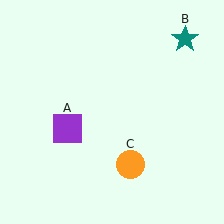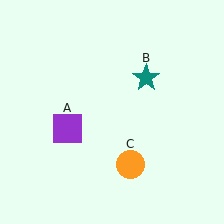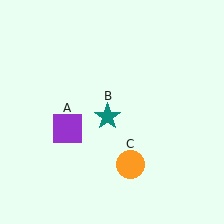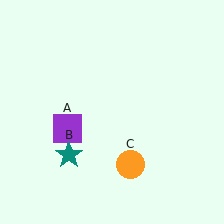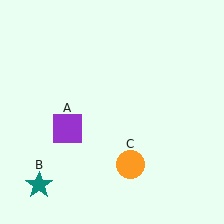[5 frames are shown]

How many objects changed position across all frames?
1 object changed position: teal star (object B).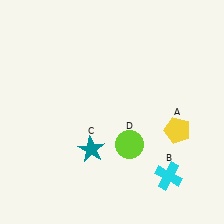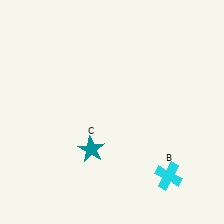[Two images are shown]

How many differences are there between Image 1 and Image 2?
There are 2 differences between the two images.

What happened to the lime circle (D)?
The lime circle (D) was removed in Image 2. It was in the bottom-right area of Image 1.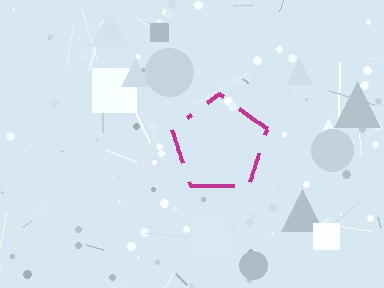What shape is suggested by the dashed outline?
The dashed outline suggests a pentagon.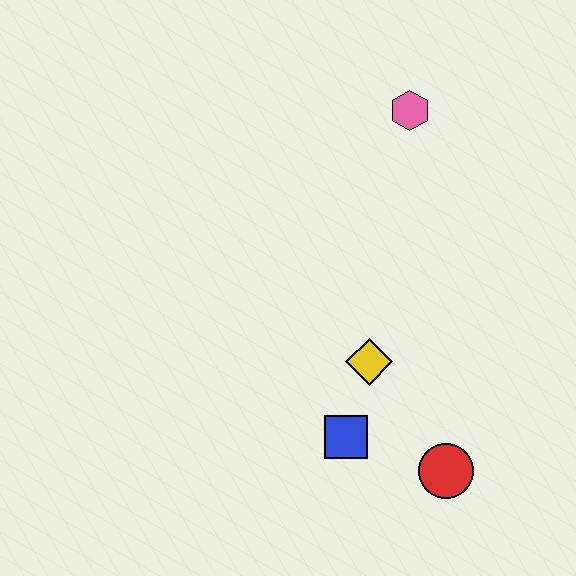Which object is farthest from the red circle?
The pink hexagon is farthest from the red circle.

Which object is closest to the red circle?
The blue square is closest to the red circle.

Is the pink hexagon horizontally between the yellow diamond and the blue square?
No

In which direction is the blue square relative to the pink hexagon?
The blue square is below the pink hexagon.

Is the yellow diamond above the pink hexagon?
No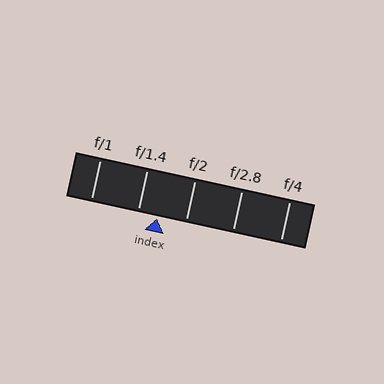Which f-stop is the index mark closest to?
The index mark is closest to f/1.4.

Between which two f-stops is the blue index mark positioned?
The index mark is between f/1.4 and f/2.